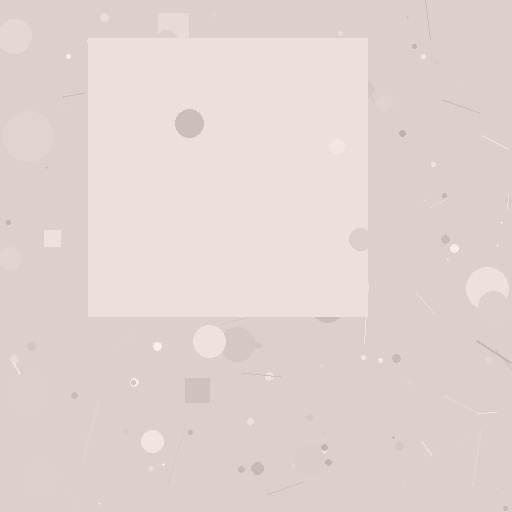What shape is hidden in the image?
A square is hidden in the image.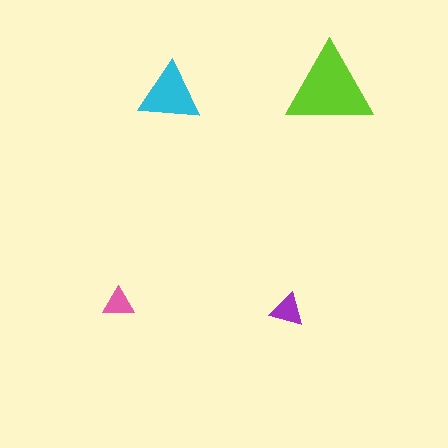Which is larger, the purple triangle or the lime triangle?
The lime one.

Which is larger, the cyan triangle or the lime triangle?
The lime one.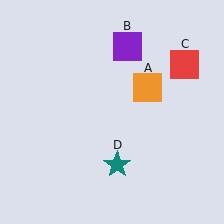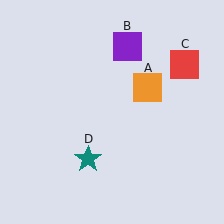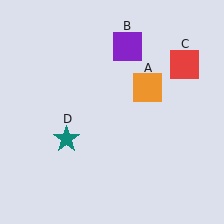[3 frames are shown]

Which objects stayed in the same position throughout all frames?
Orange square (object A) and purple square (object B) and red square (object C) remained stationary.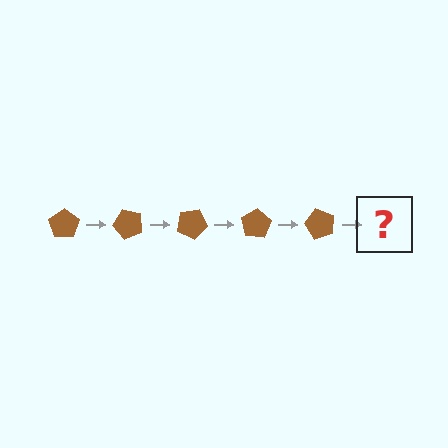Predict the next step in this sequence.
The next step is a brown pentagon rotated 250 degrees.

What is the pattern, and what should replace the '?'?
The pattern is that the pentagon rotates 50 degrees each step. The '?' should be a brown pentagon rotated 250 degrees.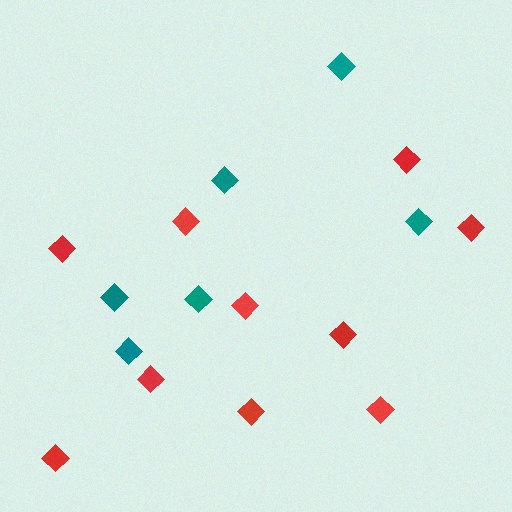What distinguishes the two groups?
There are 2 groups: one group of red diamonds (10) and one group of teal diamonds (6).